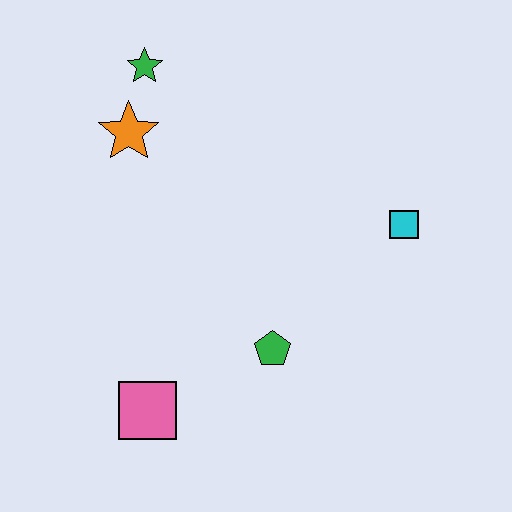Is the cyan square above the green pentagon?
Yes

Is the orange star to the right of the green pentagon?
No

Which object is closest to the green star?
The orange star is closest to the green star.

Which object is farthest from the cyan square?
The pink square is farthest from the cyan square.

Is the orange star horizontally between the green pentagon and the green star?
No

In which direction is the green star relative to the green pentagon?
The green star is above the green pentagon.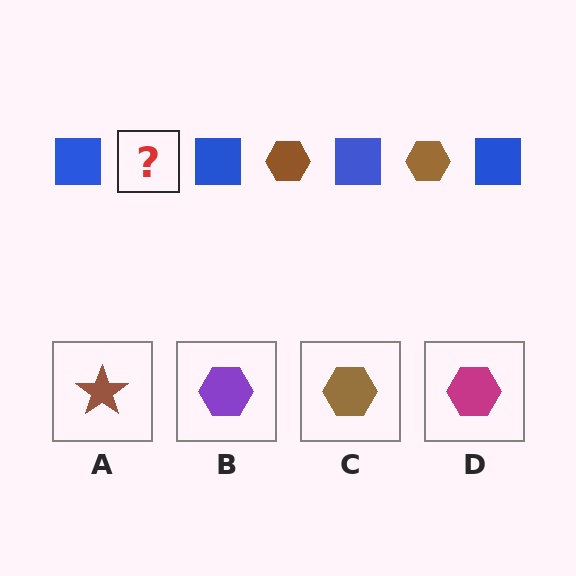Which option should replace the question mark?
Option C.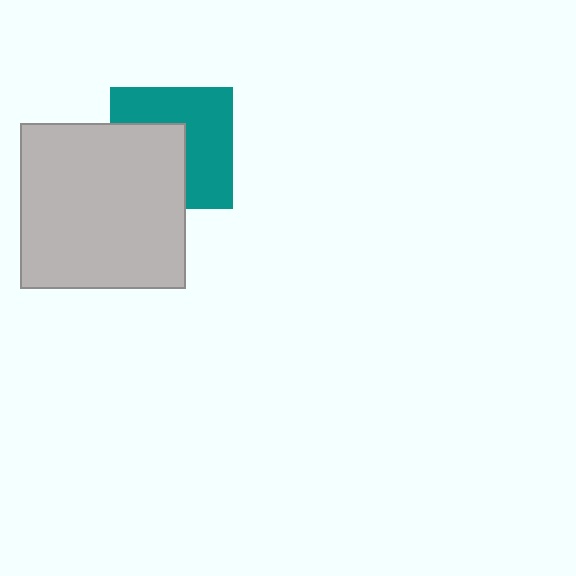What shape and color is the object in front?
The object in front is a light gray square.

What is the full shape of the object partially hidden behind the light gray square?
The partially hidden object is a teal square.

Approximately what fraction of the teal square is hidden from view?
Roughly 43% of the teal square is hidden behind the light gray square.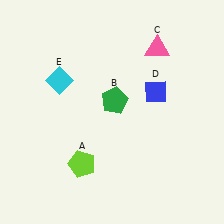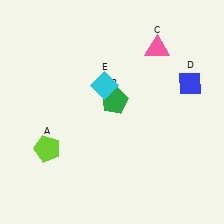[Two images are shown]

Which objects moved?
The objects that moved are: the lime pentagon (A), the blue diamond (D), the cyan diamond (E).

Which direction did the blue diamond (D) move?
The blue diamond (D) moved right.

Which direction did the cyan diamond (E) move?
The cyan diamond (E) moved right.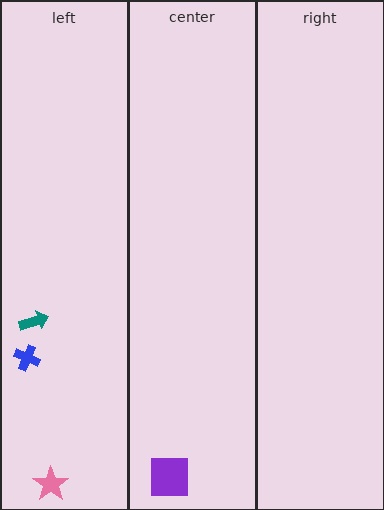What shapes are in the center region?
The purple square.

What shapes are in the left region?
The pink star, the blue cross, the teal arrow.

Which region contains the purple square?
The center region.